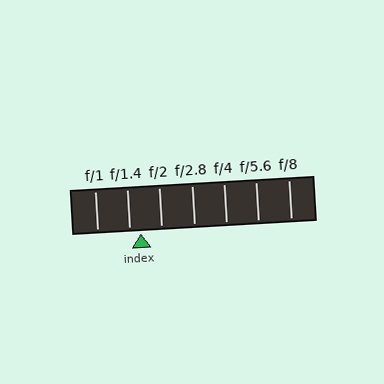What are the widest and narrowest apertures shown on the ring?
The widest aperture shown is f/1 and the narrowest is f/8.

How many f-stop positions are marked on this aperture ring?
There are 7 f-stop positions marked.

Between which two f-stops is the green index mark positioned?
The index mark is between f/1.4 and f/2.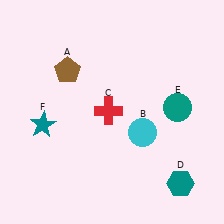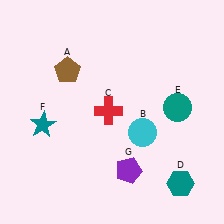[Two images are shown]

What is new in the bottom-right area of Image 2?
A purple pentagon (G) was added in the bottom-right area of Image 2.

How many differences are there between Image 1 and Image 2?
There is 1 difference between the two images.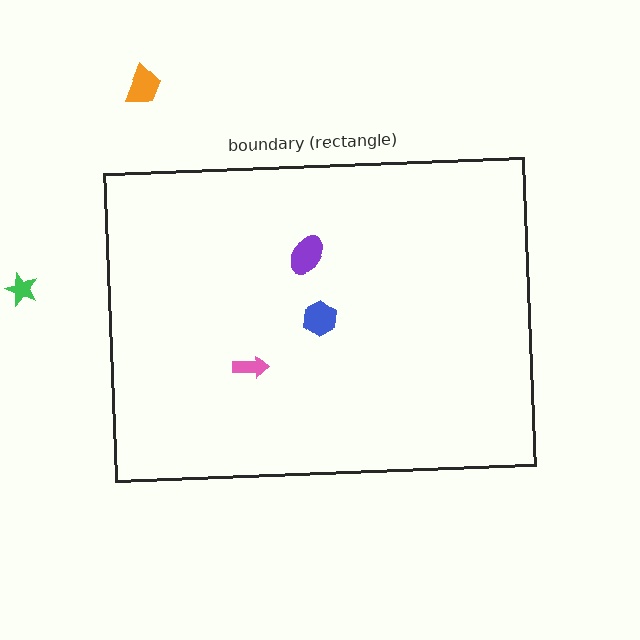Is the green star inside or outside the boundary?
Outside.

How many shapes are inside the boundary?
3 inside, 2 outside.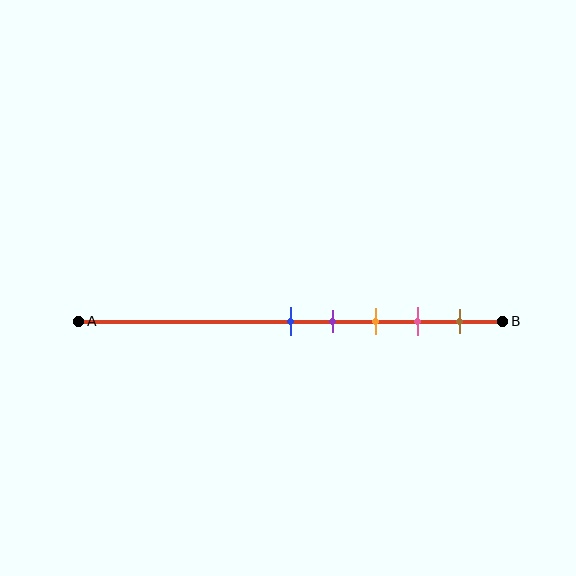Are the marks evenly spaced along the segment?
Yes, the marks are approximately evenly spaced.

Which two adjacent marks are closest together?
The blue and purple marks are the closest adjacent pair.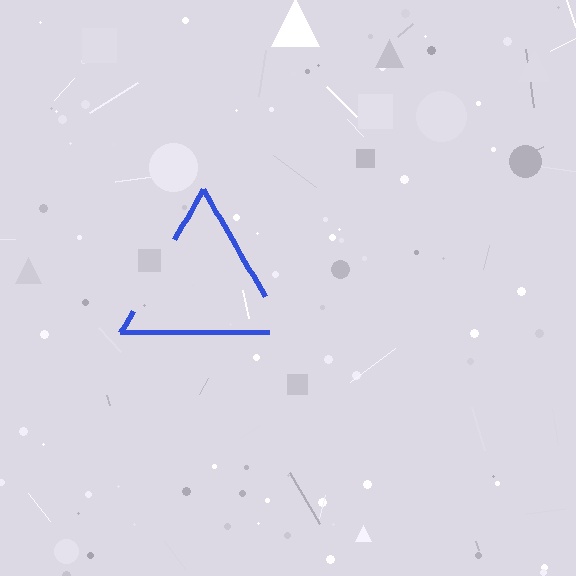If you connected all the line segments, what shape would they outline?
They would outline a triangle.